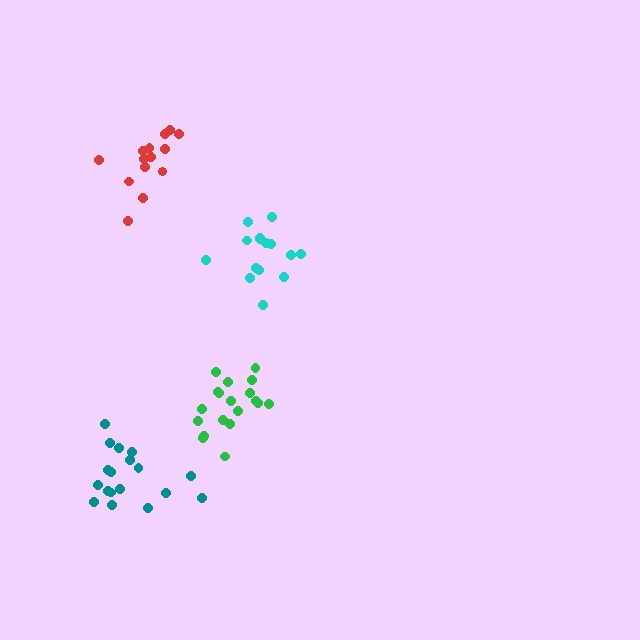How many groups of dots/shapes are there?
There are 4 groups.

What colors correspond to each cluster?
The clusters are colored: teal, red, green, cyan.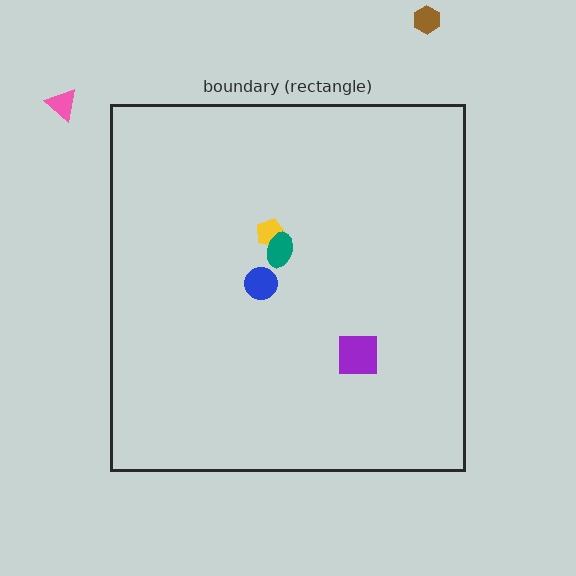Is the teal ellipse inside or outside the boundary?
Inside.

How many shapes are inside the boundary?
4 inside, 2 outside.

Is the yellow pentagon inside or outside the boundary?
Inside.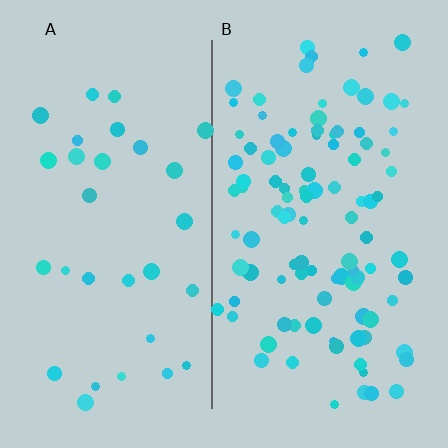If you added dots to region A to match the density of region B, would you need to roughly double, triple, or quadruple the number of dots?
Approximately triple.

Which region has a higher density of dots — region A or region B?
B (the right).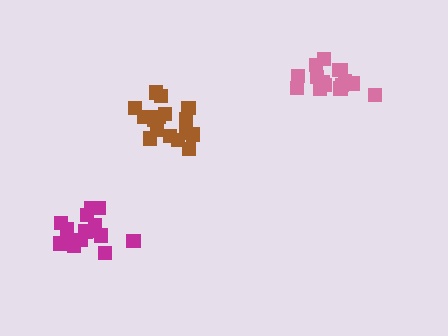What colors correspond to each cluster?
The clusters are colored: pink, brown, magenta.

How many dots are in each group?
Group 1: 15 dots, Group 2: 16 dots, Group 3: 15 dots (46 total).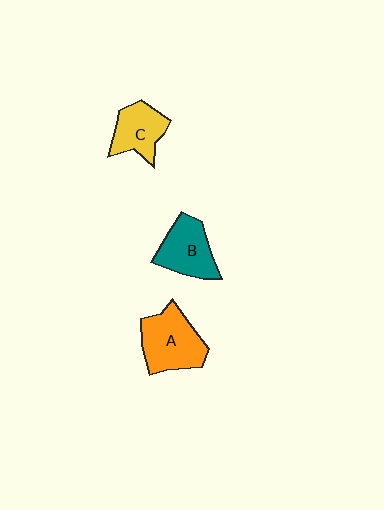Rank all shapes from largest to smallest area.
From largest to smallest: A (orange), B (teal), C (yellow).